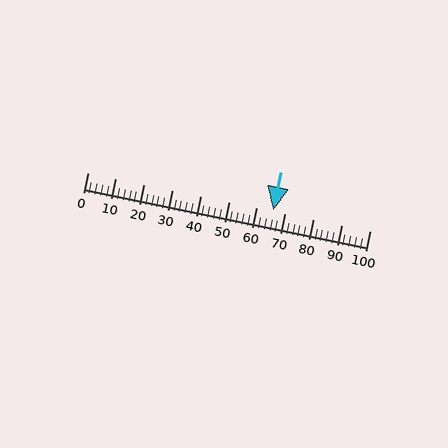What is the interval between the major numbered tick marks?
The major tick marks are spaced 10 units apart.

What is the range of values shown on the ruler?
The ruler shows values from 0 to 100.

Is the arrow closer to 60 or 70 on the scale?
The arrow is closer to 70.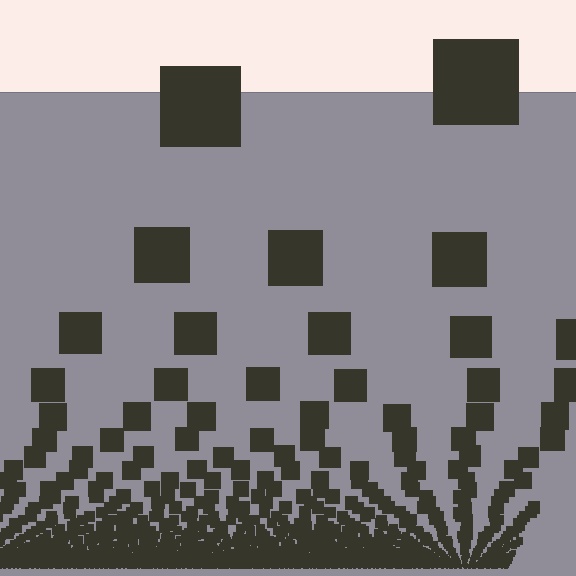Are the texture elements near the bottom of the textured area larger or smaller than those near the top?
Smaller. The gradient is inverted — elements near the bottom are smaller and denser.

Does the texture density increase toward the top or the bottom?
Density increases toward the bottom.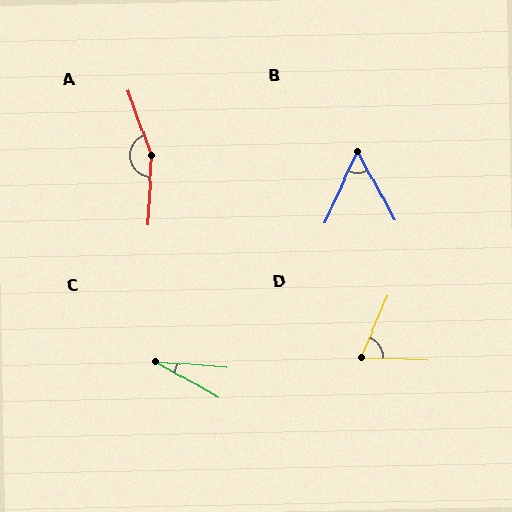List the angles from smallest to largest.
C (25°), B (54°), D (68°), A (158°).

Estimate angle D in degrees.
Approximately 68 degrees.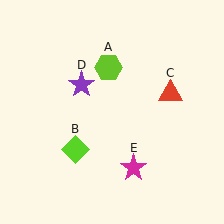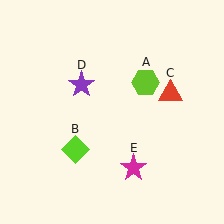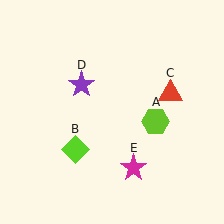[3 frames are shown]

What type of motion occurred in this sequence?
The lime hexagon (object A) rotated clockwise around the center of the scene.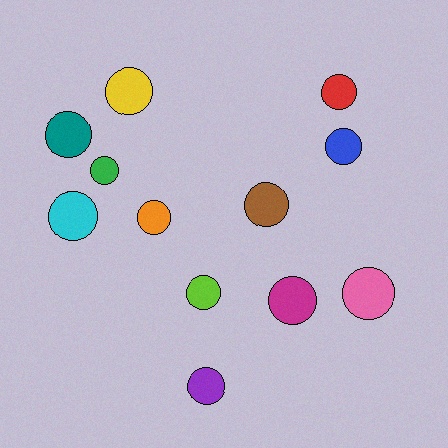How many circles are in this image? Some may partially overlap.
There are 12 circles.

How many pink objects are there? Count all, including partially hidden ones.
There is 1 pink object.